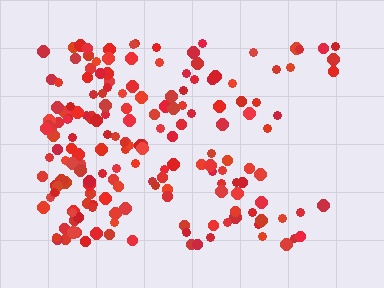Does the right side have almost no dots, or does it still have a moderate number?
Still a moderate number, just noticeably fewer than the left.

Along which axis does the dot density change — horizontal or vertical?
Horizontal.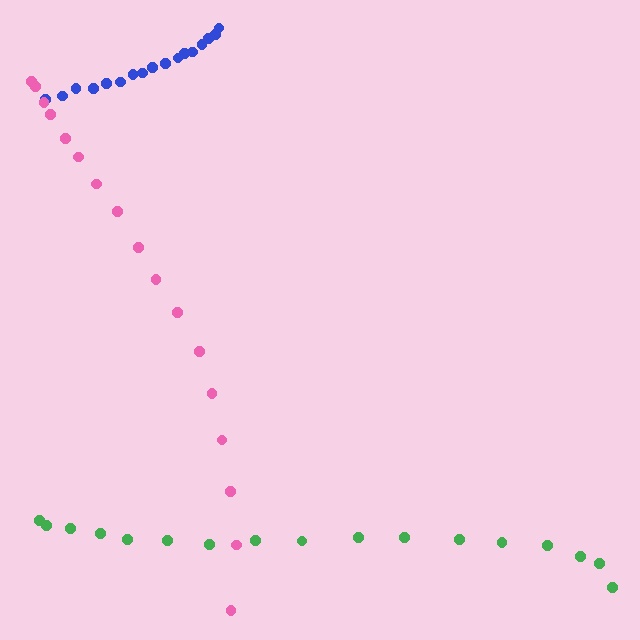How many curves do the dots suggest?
There are 3 distinct paths.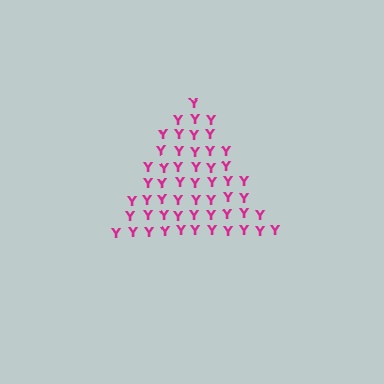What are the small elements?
The small elements are letter Y's.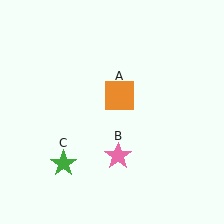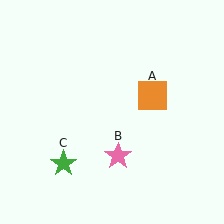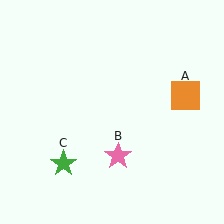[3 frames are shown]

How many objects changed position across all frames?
1 object changed position: orange square (object A).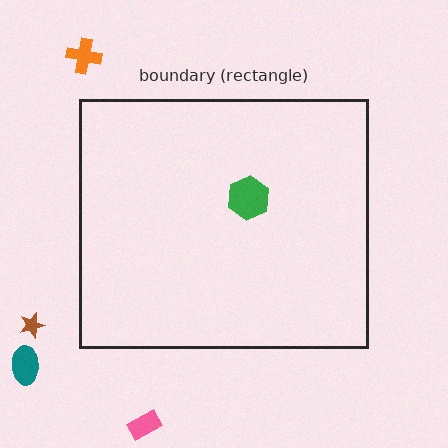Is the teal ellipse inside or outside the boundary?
Outside.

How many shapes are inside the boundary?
1 inside, 4 outside.